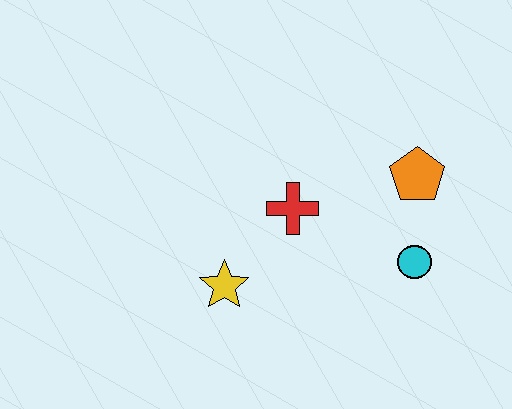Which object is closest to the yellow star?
The red cross is closest to the yellow star.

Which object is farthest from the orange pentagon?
The yellow star is farthest from the orange pentagon.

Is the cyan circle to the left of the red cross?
No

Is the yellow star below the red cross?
Yes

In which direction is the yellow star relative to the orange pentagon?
The yellow star is to the left of the orange pentagon.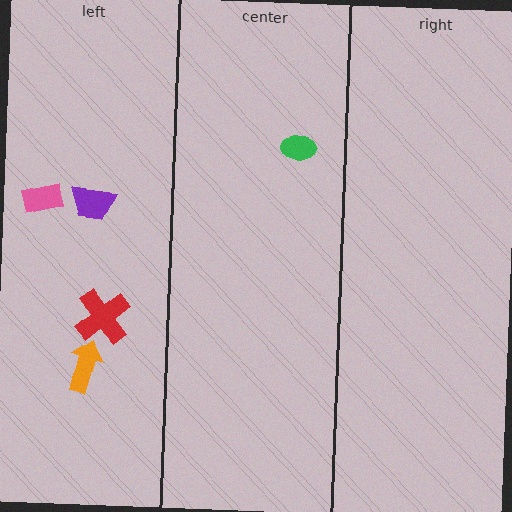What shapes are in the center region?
The green ellipse.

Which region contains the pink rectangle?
The left region.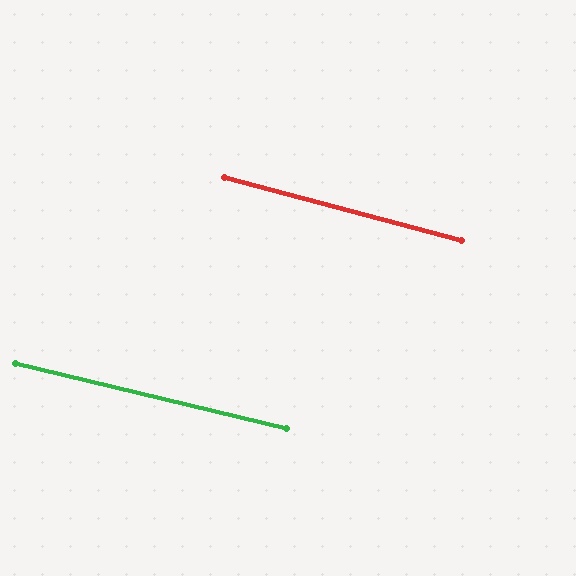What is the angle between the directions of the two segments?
Approximately 1 degree.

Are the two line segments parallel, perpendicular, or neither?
Parallel — their directions differ by only 1.2°.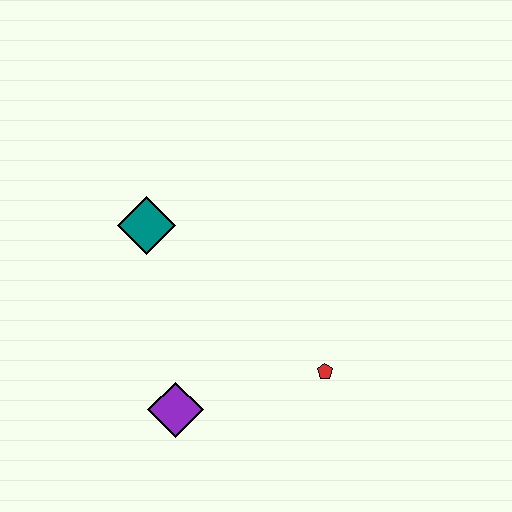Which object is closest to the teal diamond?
The purple diamond is closest to the teal diamond.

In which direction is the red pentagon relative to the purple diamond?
The red pentagon is to the right of the purple diamond.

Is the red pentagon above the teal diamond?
No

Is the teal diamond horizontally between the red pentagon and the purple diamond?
No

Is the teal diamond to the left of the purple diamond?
Yes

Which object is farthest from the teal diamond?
The red pentagon is farthest from the teal diamond.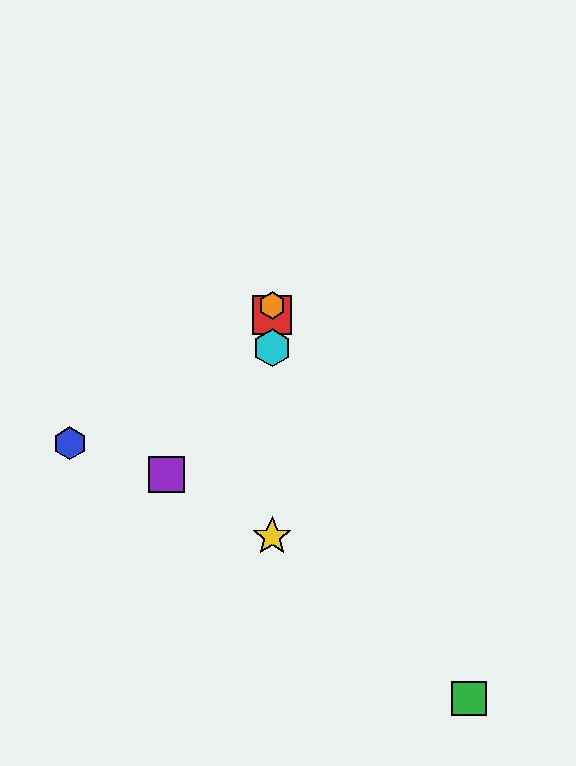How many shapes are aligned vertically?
4 shapes (the red square, the yellow star, the orange hexagon, the cyan hexagon) are aligned vertically.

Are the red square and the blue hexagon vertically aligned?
No, the red square is at x≈272 and the blue hexagon is at x≈70.